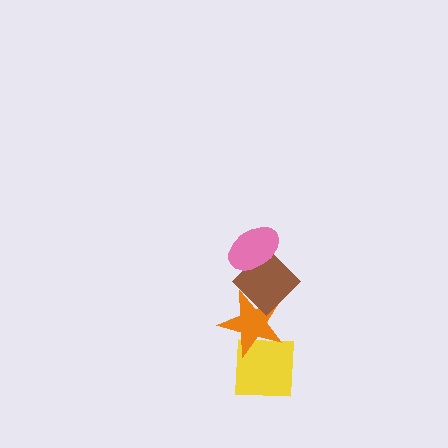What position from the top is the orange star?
The orange star is 3rd from the top.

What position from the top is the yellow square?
The yellow square is 4th from the top.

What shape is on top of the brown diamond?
The pink ellipse is on top of the brown diamond.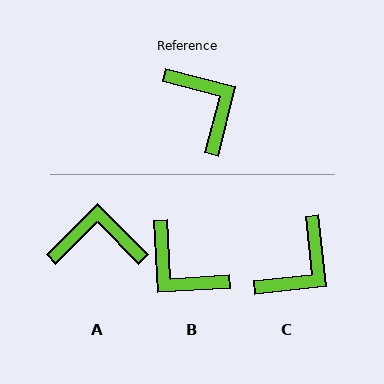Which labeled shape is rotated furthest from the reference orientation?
B, about 163 degrees away.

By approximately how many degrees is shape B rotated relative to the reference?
Approximately 163 degrees clockwise.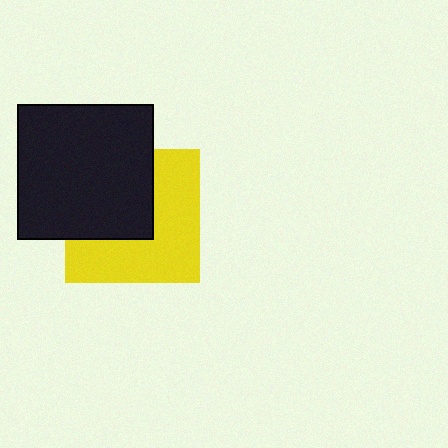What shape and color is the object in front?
The object in front is a black square.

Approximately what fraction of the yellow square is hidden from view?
Roughly 44% of the yellow square is hidden behind the black square.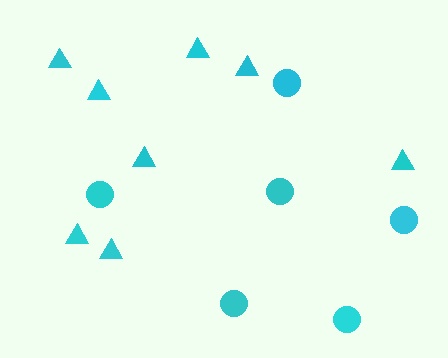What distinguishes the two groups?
There are 2 groups: one group of circles (6) and one group of triangles (8).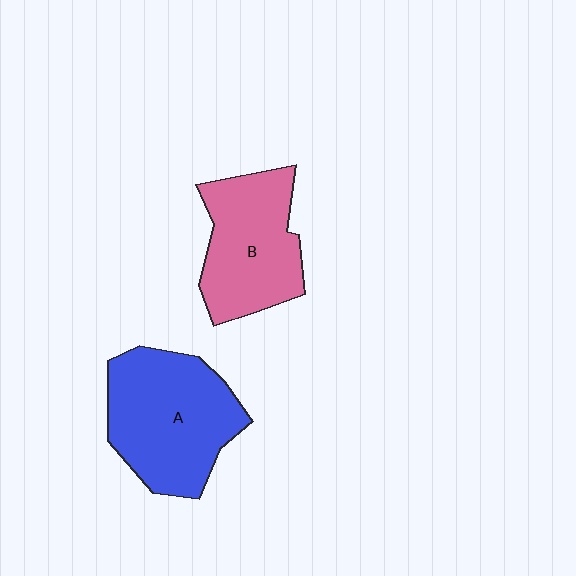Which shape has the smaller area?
Shape B (pink).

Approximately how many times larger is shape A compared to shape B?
Approximately 1.2 times.